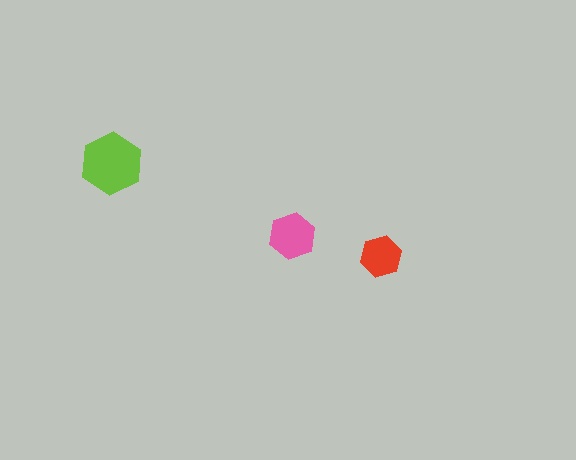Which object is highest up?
The lime hexagon is topmost.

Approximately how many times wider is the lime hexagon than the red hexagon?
About 1.5 times wider.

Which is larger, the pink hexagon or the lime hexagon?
The lime one.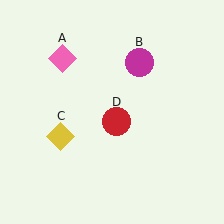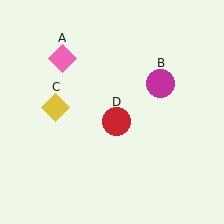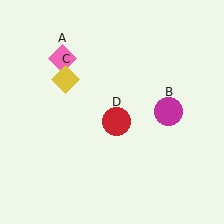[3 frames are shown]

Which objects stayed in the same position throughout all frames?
Pink diamond (object A) and red circle (object D) remained stationary.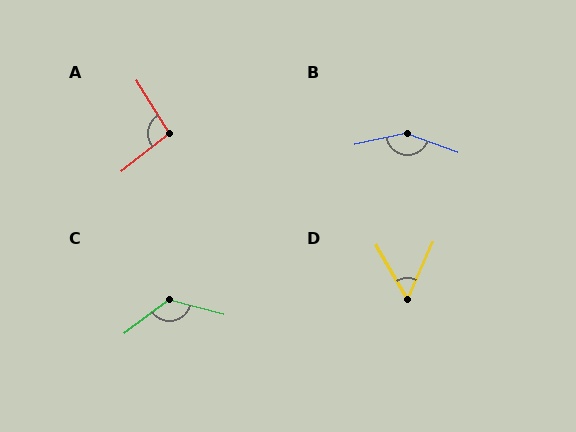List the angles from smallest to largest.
D (54°), A (97°), C (128°), B (147°).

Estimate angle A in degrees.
Approximately 97 degrees.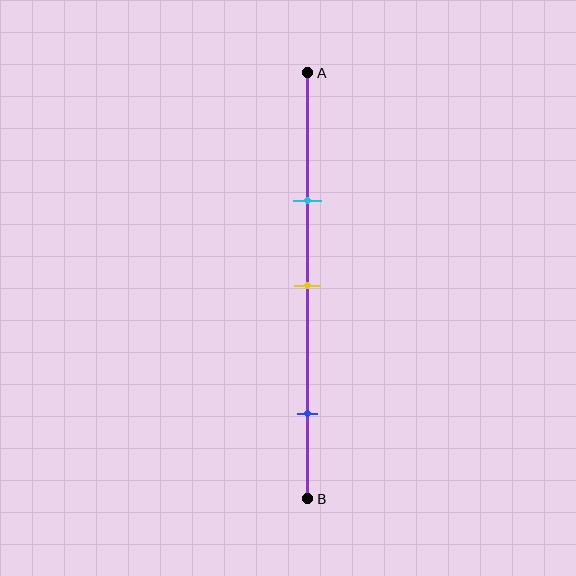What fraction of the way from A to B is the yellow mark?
The yellow mark is approximately 50% (0.5) of the way from A to B.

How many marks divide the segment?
There are 3 marks dividing the segment.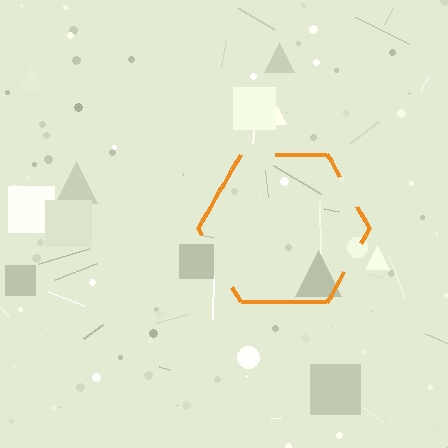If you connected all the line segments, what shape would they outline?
They would outline a hexagon.